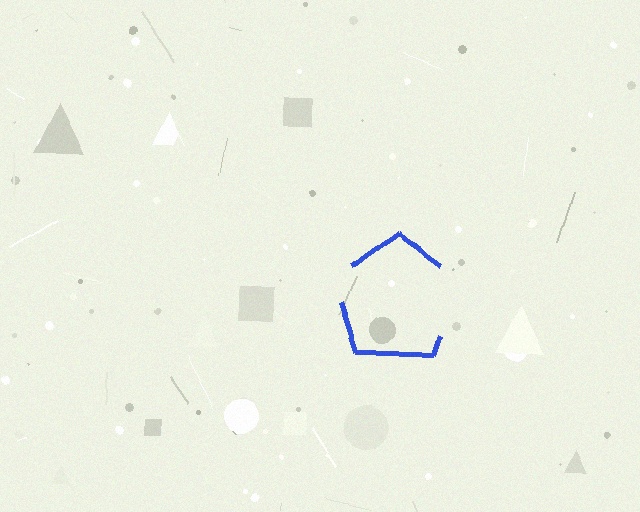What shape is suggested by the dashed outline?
The dashed outline suggests a pentagon.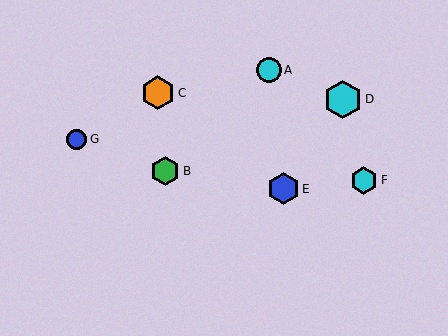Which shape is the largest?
The cyan hexagon (labeled D) is the largest.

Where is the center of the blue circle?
The center of the blue circle is at (76, 139).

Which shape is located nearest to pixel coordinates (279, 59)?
The cyan circle (labeled A) at (269, 70) is nearest to that location.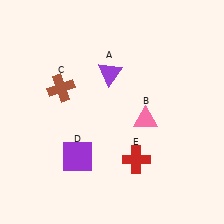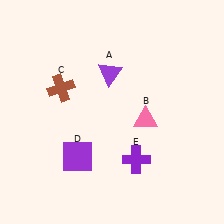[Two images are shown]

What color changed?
The cross (E) changed from red in Image 1 to purple in Image 2.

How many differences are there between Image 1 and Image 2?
There is 1 difference between the two images.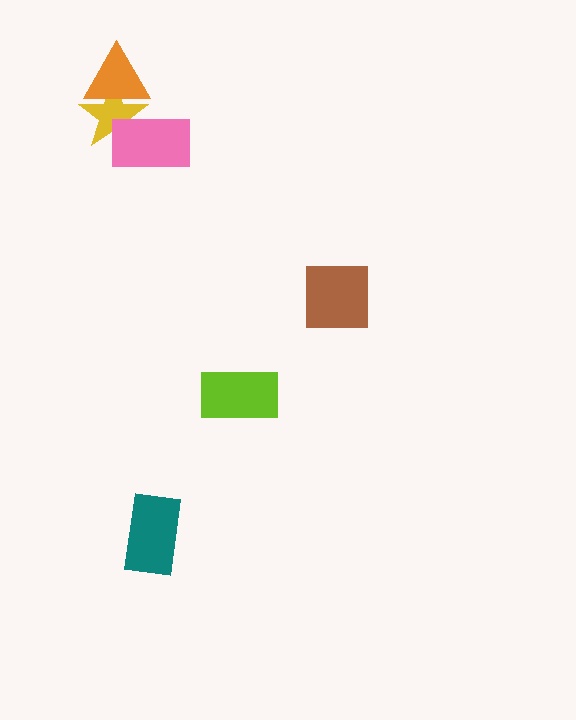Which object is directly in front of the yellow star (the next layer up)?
The orange triangle is directly in front of the yellow star.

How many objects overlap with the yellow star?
2 objects overlap with the yellow star.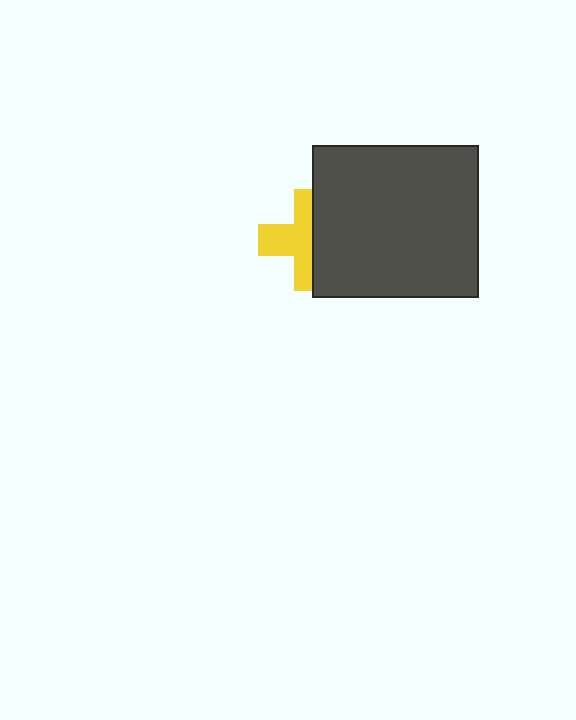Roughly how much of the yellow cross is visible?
About half of it is visible (roughly 54%).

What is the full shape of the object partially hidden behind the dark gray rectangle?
The partially hidden object is a yellow cross.